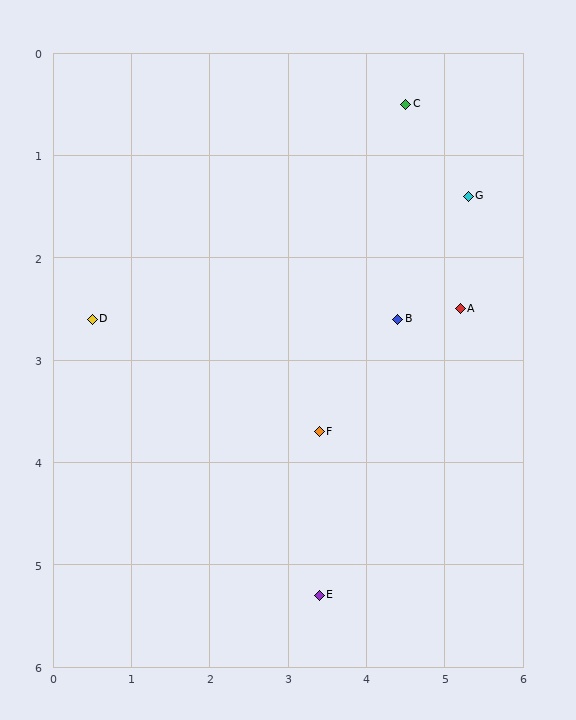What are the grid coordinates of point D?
Point D is at approximately (0.5, 2.6).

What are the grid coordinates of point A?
Point A is at approximately (5.2, 2.5).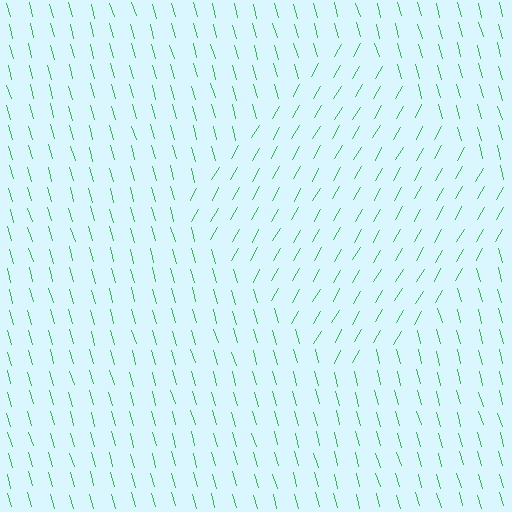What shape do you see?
I see a diamond.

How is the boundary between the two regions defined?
The boundary is defined purely by a change in line orientation (approximately 45 degrees difference). All lines are the same color and thickness.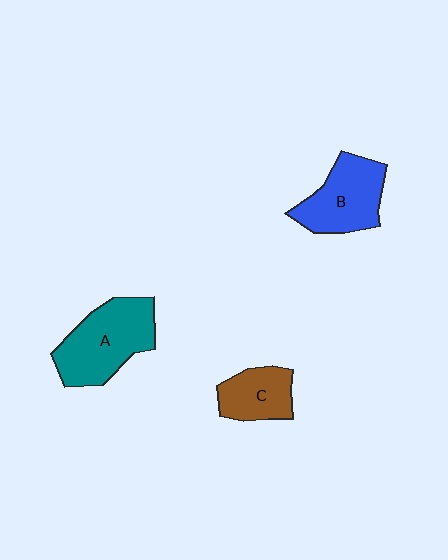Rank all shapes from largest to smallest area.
From largest to smallest: A (teal), B (blue), C (brown).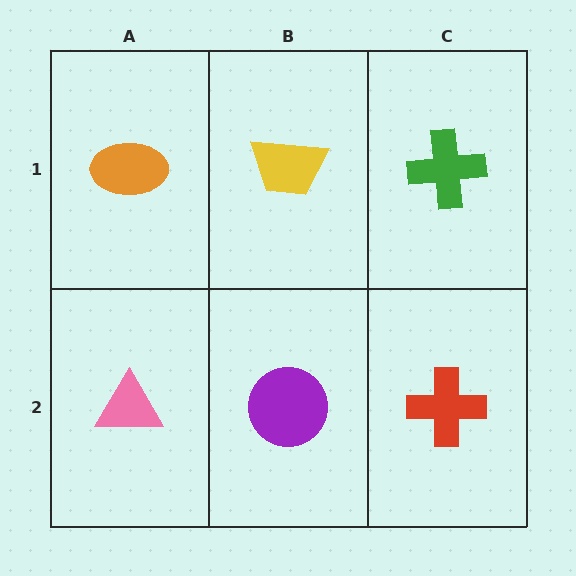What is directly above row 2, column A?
An orange ellipse.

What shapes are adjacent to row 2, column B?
A yellow trapezoid (row 1, column B), a pink triangle (row 2, column A), a red cross (row 2, column C).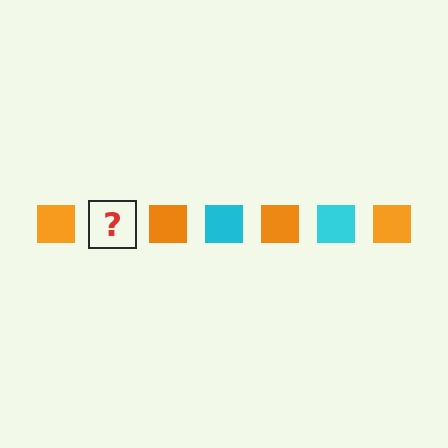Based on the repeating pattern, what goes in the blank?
The blank should be a cyan square.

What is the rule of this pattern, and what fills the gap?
The rule is that the pattern cycles through orange, cyan squares. The gap should be filled with a cyan square.